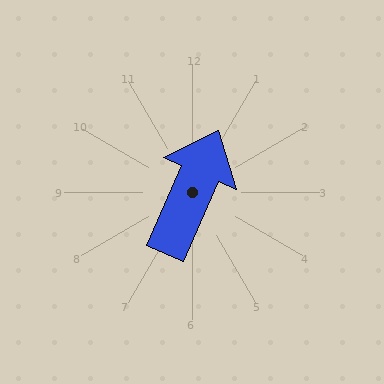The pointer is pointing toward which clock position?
Roughly 1 o'clock.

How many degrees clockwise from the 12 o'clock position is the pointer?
Approximately 24 degrees.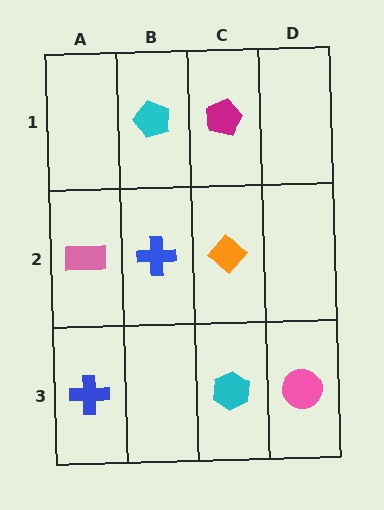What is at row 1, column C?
A magenta pentagon.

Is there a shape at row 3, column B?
No, that cell is empty.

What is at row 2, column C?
An orange diamond.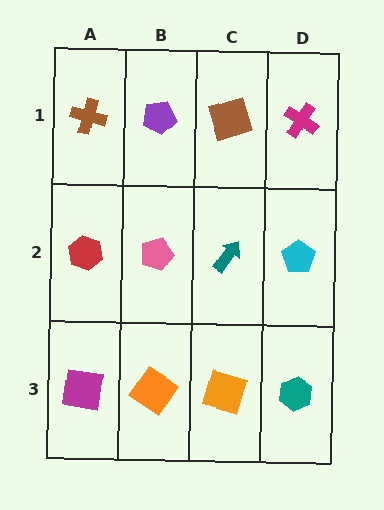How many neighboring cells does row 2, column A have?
3.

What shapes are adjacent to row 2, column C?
A brown square (row 1, column C), an orange square (row 3, column C), a pink pentagon (row 2, column B), a cyan pentagon (row 2, column D).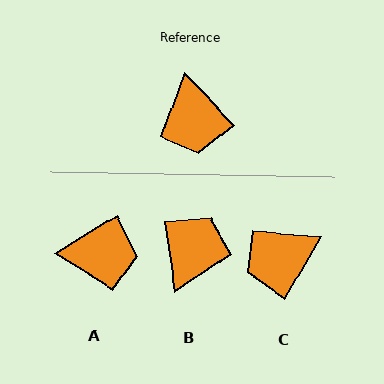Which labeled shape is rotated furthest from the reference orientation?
B, about 145 degrees away.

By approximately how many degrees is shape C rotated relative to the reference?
Approximately 74 degrees clockwise.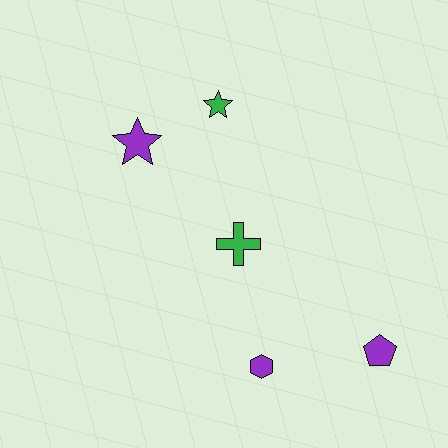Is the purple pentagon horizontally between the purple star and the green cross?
No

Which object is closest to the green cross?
The purple hexagon is closest to the green cross.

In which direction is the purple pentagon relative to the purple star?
The purple pentagon is to the right of the purple star.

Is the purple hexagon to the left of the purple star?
No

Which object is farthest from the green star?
The purple pentagon is farthest from the green star.